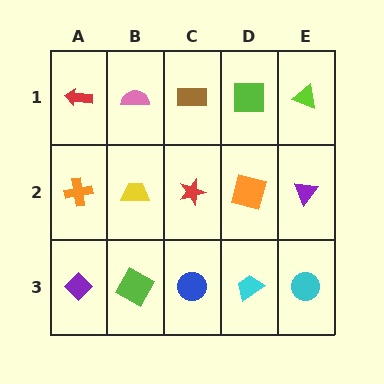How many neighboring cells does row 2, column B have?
4.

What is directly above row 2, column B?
A pink semicircle.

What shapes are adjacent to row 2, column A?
A red arrow (row 1, column A), a purple diamond (row 3, column A), a yellow trapezoid (row 2, column B).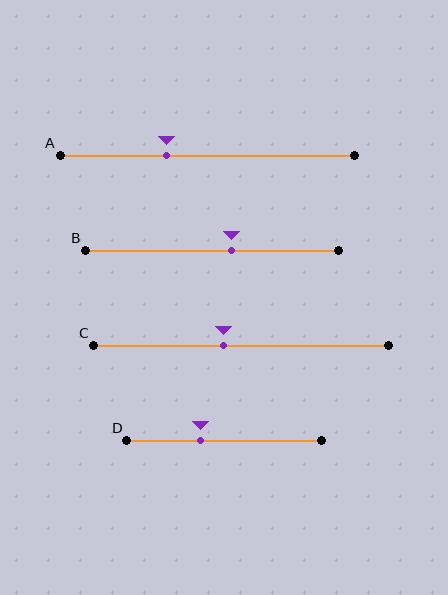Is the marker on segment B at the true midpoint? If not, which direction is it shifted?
No, the marker on segment B is shifted to the right by about 8% of the segment length.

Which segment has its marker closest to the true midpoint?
Segment C has its marker closest to the true midpoint.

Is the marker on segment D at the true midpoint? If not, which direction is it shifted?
No, the marker on segment D is shifted to the left by about 12% of the segment length.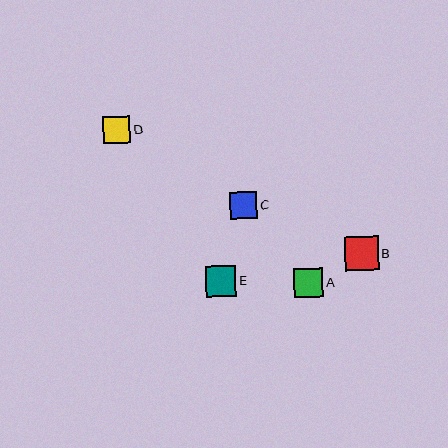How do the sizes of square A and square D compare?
Square A and square D are approximately the same size.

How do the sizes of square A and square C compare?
Square A and square C are approximately the same size.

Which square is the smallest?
Square C is the smallest with a size of approximately 27 pixels.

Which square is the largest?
Square B is the largest with a size of approximately 34 pixels.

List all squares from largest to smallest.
From largest to smallest: B, E, A, D, C.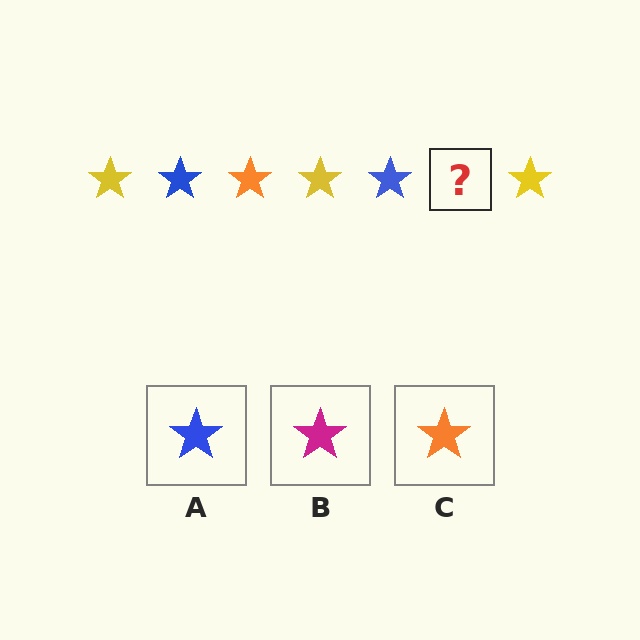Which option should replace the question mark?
Option C.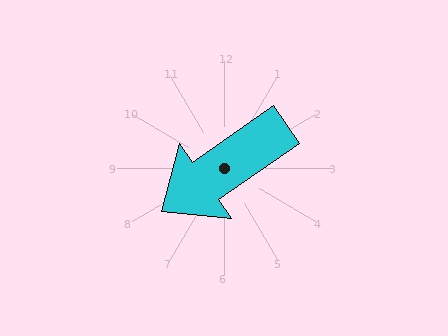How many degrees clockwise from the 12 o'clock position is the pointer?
Approximately 235 degrees.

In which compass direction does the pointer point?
Southwest.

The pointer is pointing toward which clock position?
Roughly 8 o'clock.